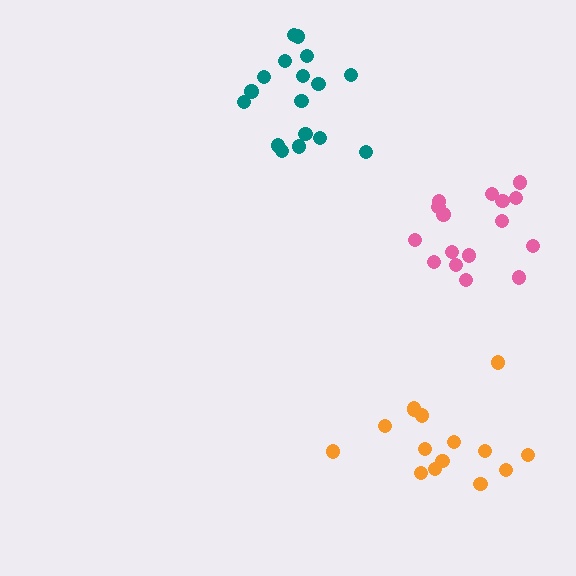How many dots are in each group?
Group 1: 15 dots, Group 2: 17 dots, Group 3: 16 dots (48 total).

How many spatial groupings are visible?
There are 3 spatial groupings.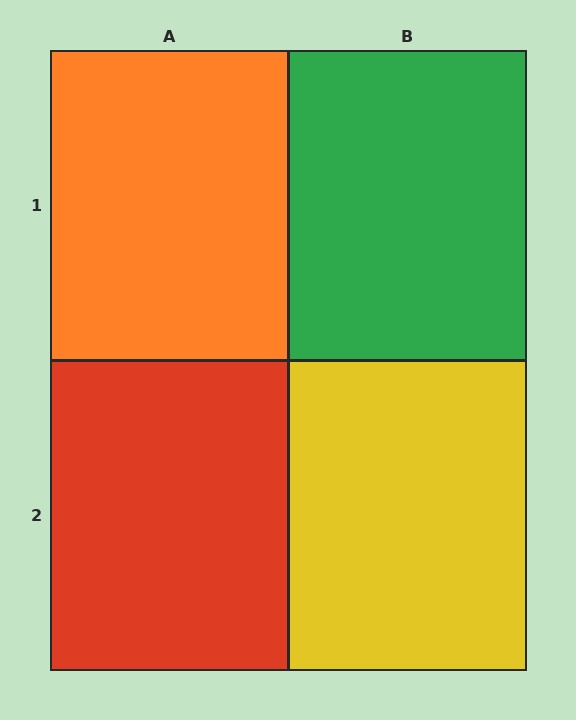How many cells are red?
1 cell is red.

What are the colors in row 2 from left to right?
Red, yellow.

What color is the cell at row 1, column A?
Orange.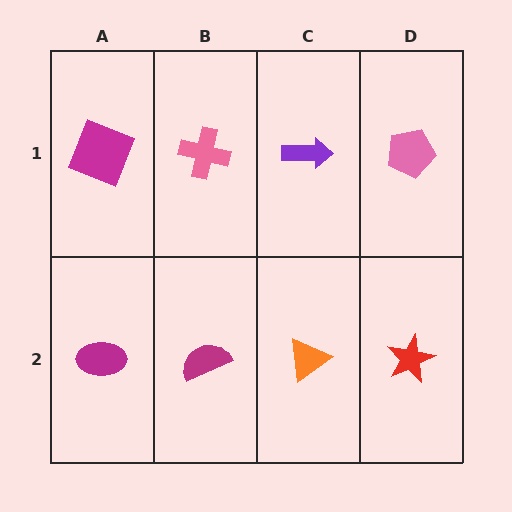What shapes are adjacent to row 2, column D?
A pink pentagon (row 1, column D), an orange triangle (row 2, column C).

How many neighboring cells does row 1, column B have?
3.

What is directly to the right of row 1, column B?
A purple arrow.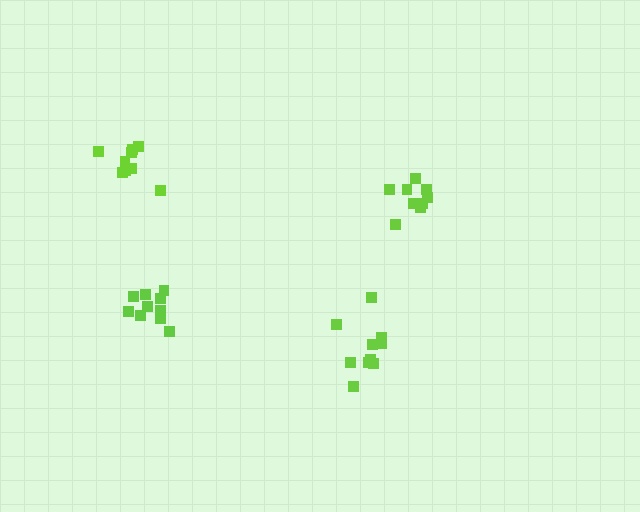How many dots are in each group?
Group 1: 10 dots, Group 2: 9 dots, Group 3: 10 dots, Group 4: 9 dots (38 total).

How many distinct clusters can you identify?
There are 4 distinct clusters.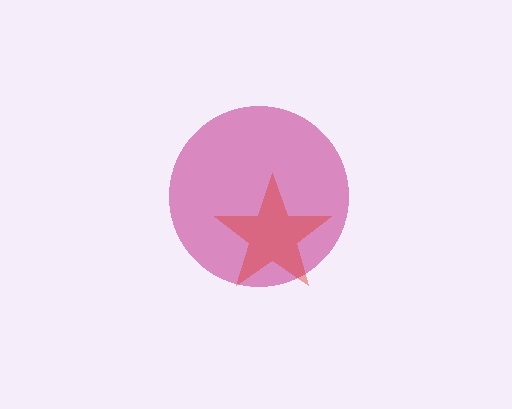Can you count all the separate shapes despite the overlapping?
Yes, there are 2 separate shapes.